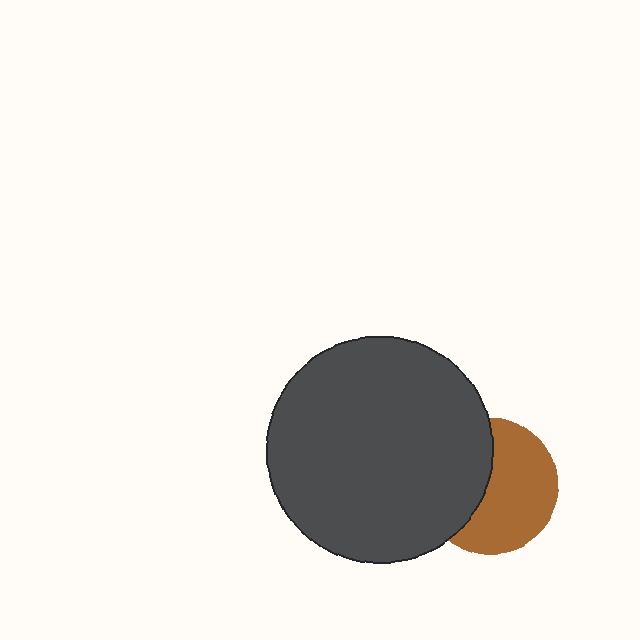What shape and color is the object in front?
The object in front is a dark gray circle.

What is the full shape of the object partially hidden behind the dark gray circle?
The partially hidden object is a brown circle.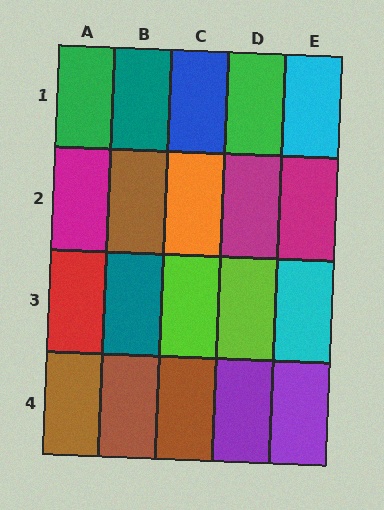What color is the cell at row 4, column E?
Purple.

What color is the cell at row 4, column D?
Purple.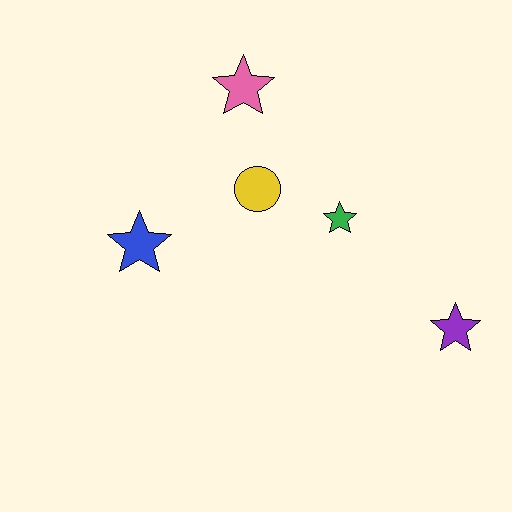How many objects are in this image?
There are 5 objects.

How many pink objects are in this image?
There is 1 pink object.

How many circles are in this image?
There is 1 circle.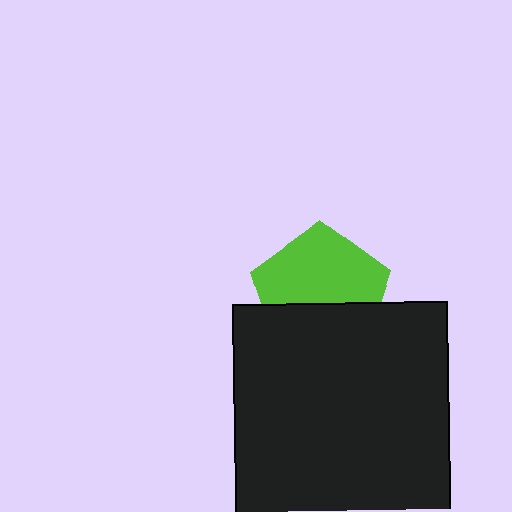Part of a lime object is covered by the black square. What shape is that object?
It is a pentagon.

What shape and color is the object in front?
The object in front is a black square.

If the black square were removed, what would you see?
You would see the complete lime pentagon.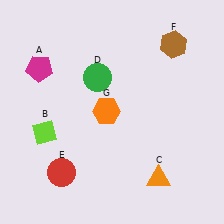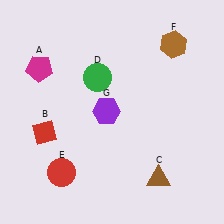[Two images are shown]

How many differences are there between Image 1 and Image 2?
There are 3 differences between the two images.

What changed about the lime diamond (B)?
In Image 1, B is lime. In Image 2, it changed to red.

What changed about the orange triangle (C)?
In Image 1, C is orange. In Image 2, it changed to brown.